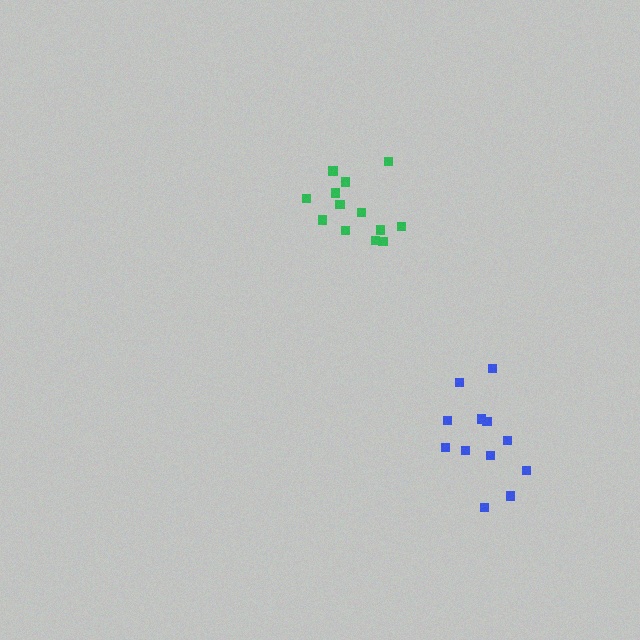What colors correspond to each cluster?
The clusters are colored: blue, green.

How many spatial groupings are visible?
There are 2 spatial groupings.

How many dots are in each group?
Group 1: 12 dots, Group 2: 13 dots (25 total).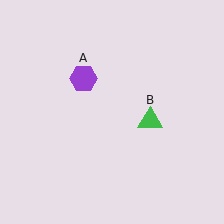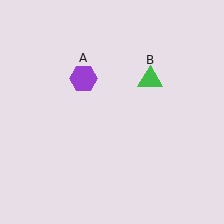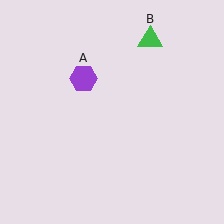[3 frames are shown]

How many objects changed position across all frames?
1 object changed position: green triangle (object B).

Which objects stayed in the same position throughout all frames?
Purple hexagon (object A) remained stationary.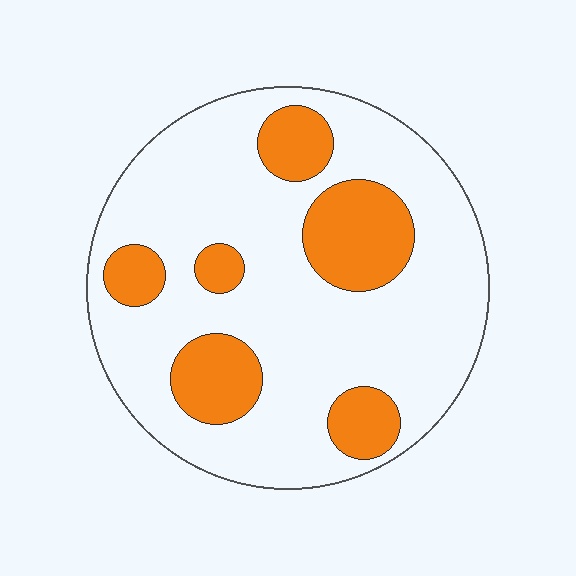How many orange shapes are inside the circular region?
6.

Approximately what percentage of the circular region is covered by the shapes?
Approximately 25%.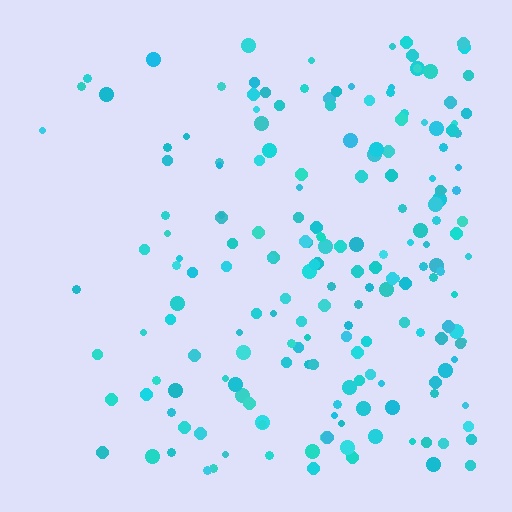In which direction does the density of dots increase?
From left to right, with the right side densest.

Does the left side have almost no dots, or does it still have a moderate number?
Still a moderate number, just noticeably fewer than the right.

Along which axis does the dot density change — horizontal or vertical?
Horizontal.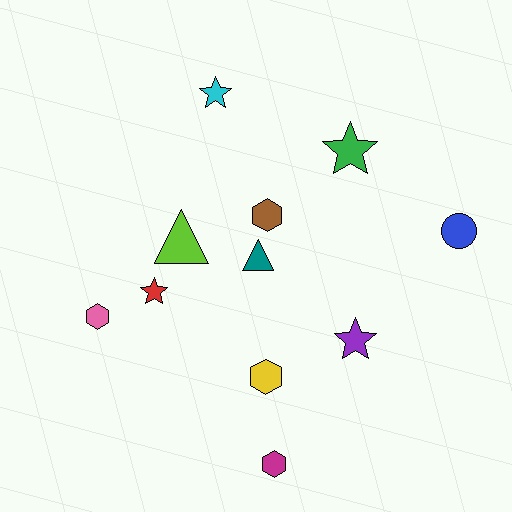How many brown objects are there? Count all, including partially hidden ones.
There is 1 brown object.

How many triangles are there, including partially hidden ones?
There are 2 triangles.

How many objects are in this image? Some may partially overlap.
There are 11 objects.